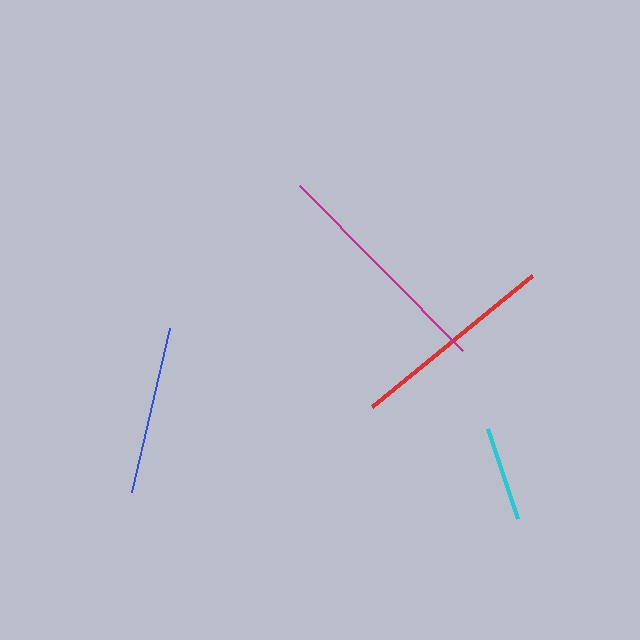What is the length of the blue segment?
The blue segment is approximately 168 pixels long.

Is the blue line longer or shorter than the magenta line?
The magenta line is longer than the blue line.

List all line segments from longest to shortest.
From longest to shortest: magenta, red, blue, cyan.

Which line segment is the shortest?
The cyan line is the shortest at approximately 96 pixels.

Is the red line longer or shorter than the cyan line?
The red line is longer than the cyan line.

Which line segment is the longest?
The magenta line is the longest at approximately 233 pixels.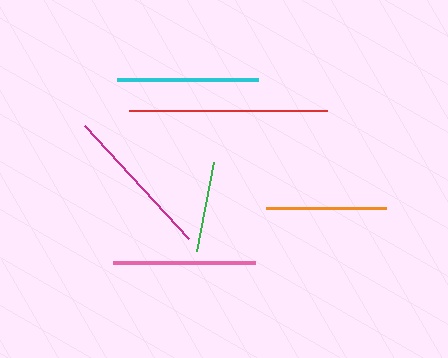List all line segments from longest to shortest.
From longest to shortest: red, magenta, pink, cyan, orange, green.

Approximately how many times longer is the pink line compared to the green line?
The pink line is approximately 1.6 times the length of the green line.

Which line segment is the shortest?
The green line is the shortest at approximately 91 pixels.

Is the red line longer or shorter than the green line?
The red line is longer than the green line.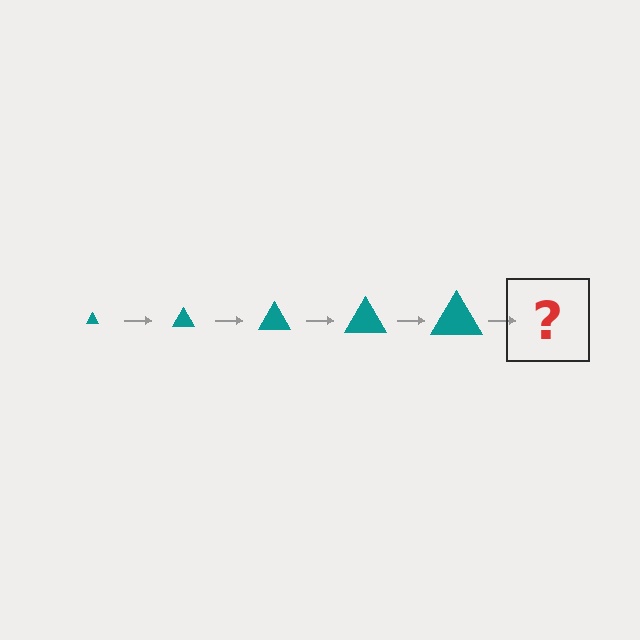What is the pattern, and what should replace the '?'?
The pattern is that the triangle gets progressively larger each step. The '?' should be a teal triangle, larger than the previous one.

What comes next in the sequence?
The next element should be a teal triangle, larger than the previous one.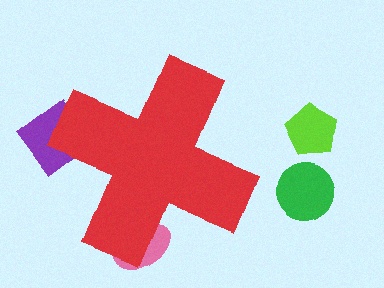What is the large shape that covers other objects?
A red cross.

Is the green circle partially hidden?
No, the green circle is fully visible.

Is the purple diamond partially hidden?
Yes, the purple diamond is partially hidden behind the red cross.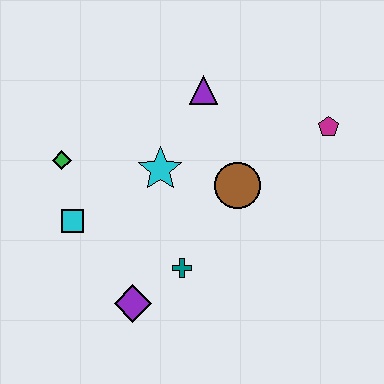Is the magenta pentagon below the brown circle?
No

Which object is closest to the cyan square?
The green diamond is closest to the cyan square.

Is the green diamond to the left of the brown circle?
Yes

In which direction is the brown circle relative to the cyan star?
The brown circle is to the right of the cyan star.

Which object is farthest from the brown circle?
The green diamond is farthest from the brown circle.